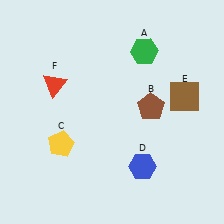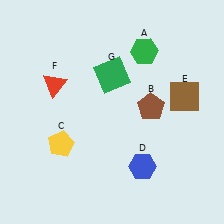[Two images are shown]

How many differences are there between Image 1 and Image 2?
There is 1 difference between the two images.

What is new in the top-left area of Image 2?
A green square (G) was added in the top-left area of Image 2.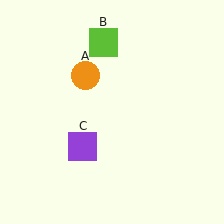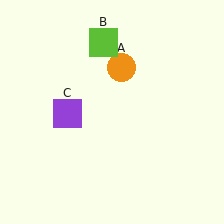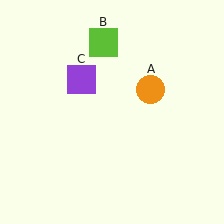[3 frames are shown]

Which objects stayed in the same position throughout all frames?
Lime square (object B) remained stationary.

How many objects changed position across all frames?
2 objects changed position: orange circle (object A), purple square (object C).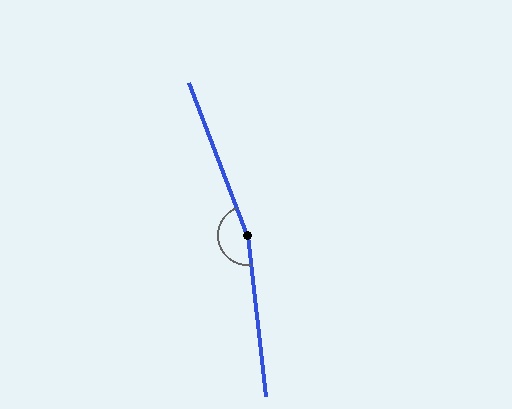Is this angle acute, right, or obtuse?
It is obtuse.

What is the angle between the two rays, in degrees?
Approximately 166 degrees.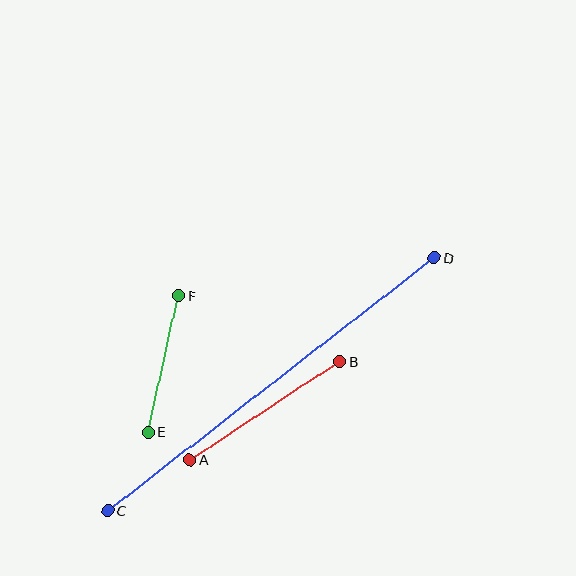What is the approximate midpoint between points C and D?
The midpoint is at approximately (271, 385) pixels.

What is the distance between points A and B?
The distance is approximately 179 pixels.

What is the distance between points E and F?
The distance is approximately 140 pixels.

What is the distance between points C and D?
The distance is approximately 413 pixels.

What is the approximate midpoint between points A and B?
The midpoint is at approximately (265, 411) pixels.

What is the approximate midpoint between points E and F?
The midpoint is at approximately (163, 364) pixels.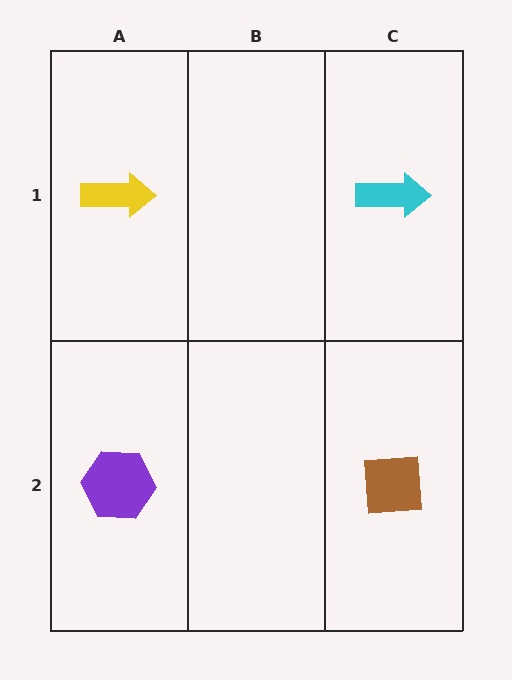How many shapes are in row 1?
2 shapes.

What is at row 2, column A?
A purple hexagon.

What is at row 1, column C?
A cyan arrow.